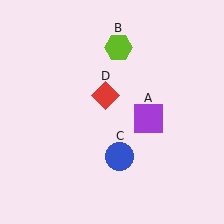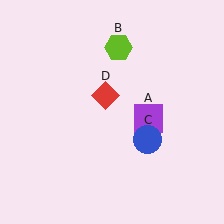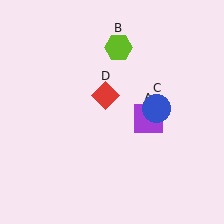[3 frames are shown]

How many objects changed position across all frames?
1 object changed position: blue circle (object C).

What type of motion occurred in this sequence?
The blue circle (object C) rotated counterclockwise around the center of the scene.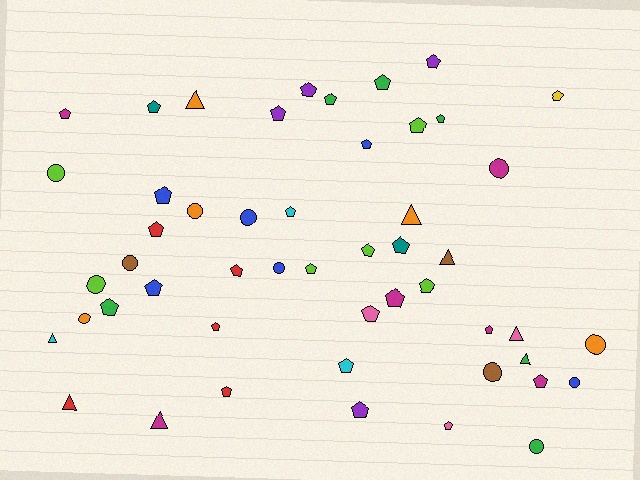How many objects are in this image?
There are 50 objects.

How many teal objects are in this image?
There are 2 teal objects.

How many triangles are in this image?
There are 8 triangles.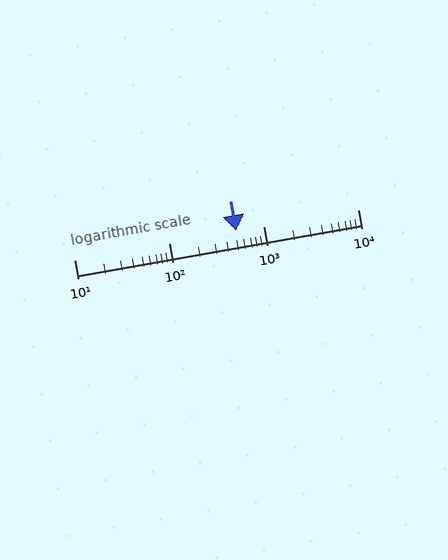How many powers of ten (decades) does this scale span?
The scale spans 3 decades, from 10 to 10000.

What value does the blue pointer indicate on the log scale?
The pointer indicates approximately 520.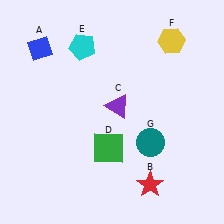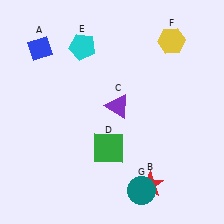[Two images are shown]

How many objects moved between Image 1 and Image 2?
1 object moved between the two images.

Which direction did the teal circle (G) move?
The teal circle (G) moved down.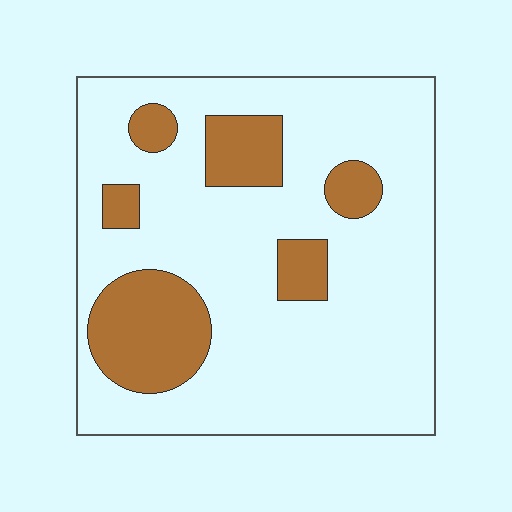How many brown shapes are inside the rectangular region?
6.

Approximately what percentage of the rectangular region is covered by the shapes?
Approximately 20%.